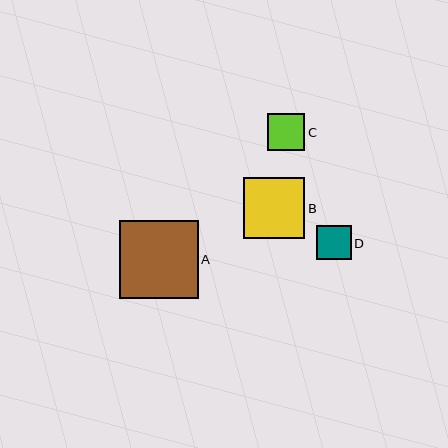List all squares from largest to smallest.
From largest to smallest: A, B, C, D.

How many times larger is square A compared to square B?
Square A is approximately 1.3 times the size of square B.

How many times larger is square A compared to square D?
Square A is approximately 2.3 times the size of square D.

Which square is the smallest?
Square D is the smallest with a size of approximately 34 pixels.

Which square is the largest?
Square A is the largest with a size of approximately 79 pixels.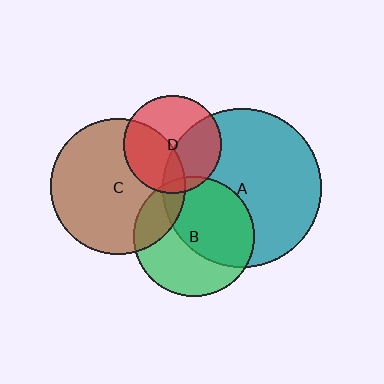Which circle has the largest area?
Circle A (teal).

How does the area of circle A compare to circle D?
Approximately 2.6 times.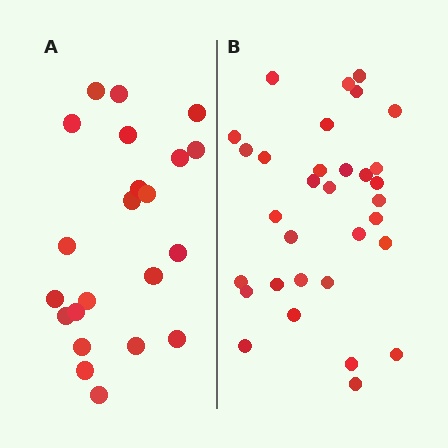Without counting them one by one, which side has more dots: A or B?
Region B (the right region) has more dots.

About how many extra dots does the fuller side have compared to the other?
Region B has roughly 10 or so more dots than region A.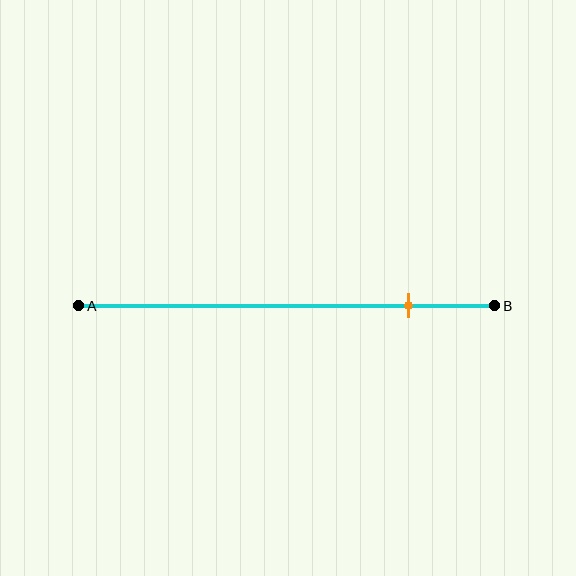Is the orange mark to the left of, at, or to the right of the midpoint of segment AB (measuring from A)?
The orange mark is to the right of the midpoint of segment AB.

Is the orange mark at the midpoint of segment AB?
No, the mark is at about 80% from A, not at the 50% midpoint.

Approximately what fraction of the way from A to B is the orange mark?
The orange mark is approximately 80% of the way from A to B.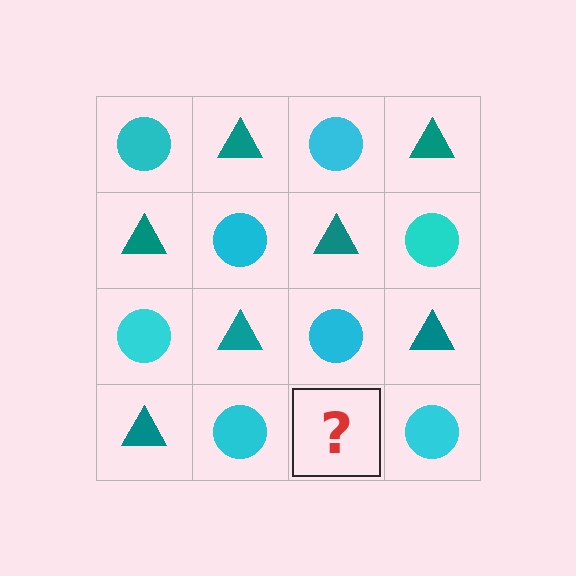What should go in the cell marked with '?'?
The missing cell should contain a teal triangle.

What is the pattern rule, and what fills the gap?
The rule is that it alternates cyan circle and teal triangle in a checkerboard pattern. The gap should be filled with a teal triangle.